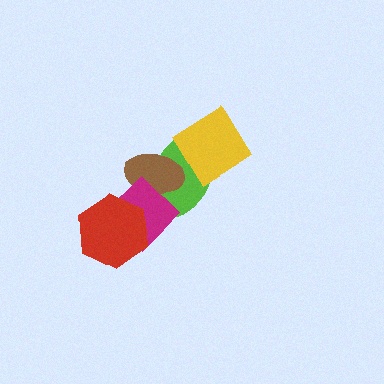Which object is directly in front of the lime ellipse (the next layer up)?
The brown ellipse is directly in front of the lime ellipse.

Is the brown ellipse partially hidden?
Yes, it is partially covered by another shape.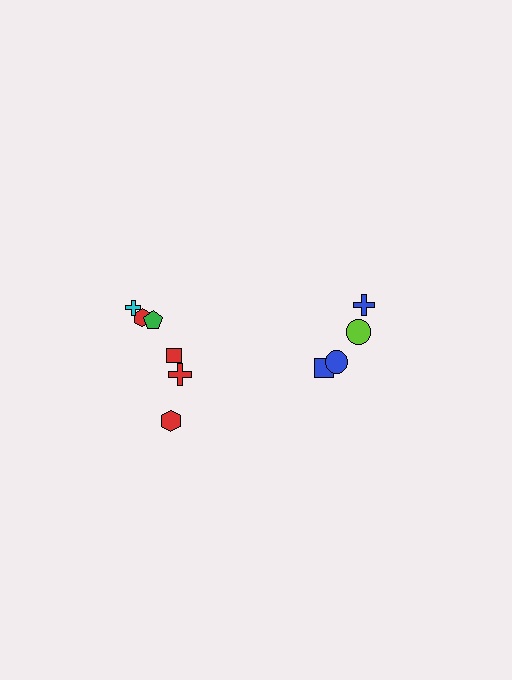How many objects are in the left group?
There are 6 objects.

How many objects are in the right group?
There are 4 objects.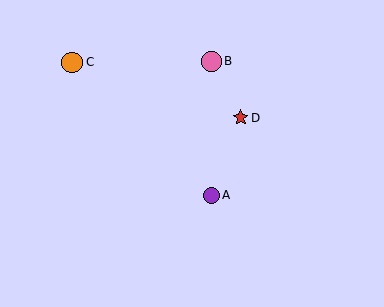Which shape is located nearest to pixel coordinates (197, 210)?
The purple circle (labeled A) at (211, 195) is nearest to that location.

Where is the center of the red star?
The center of the red star is at (241, 118).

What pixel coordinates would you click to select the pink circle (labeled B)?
Click at (211, 61) to select the pink circle B.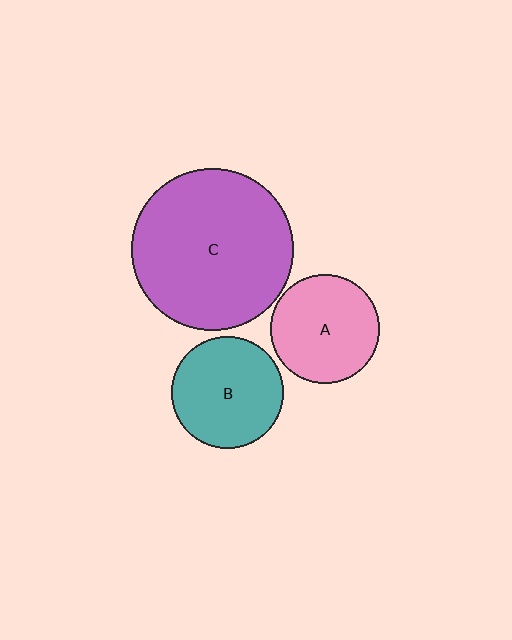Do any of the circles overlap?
No, none of the circles overlap.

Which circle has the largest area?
Circle C (purple).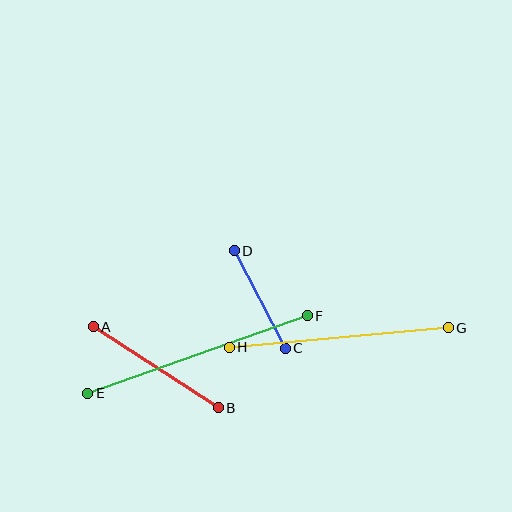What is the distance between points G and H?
The distance is approximately 220 pixels.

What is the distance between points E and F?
The distance is approximately 233 pixels.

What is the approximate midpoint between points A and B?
The midpoint is at approximately (156, 367) pixels.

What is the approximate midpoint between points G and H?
The midpoint is at approximately (339, 338) pixels.